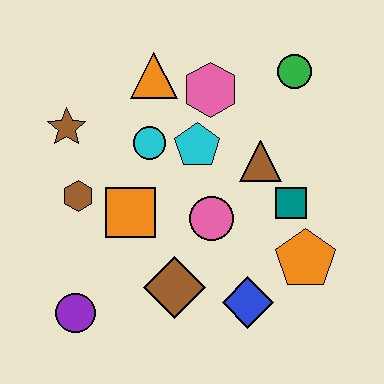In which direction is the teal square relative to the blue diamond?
The teal square is above the blue diamond.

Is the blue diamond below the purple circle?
No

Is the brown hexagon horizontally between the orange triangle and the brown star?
Yes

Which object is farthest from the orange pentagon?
The brown star is farthest from the orange pentagon.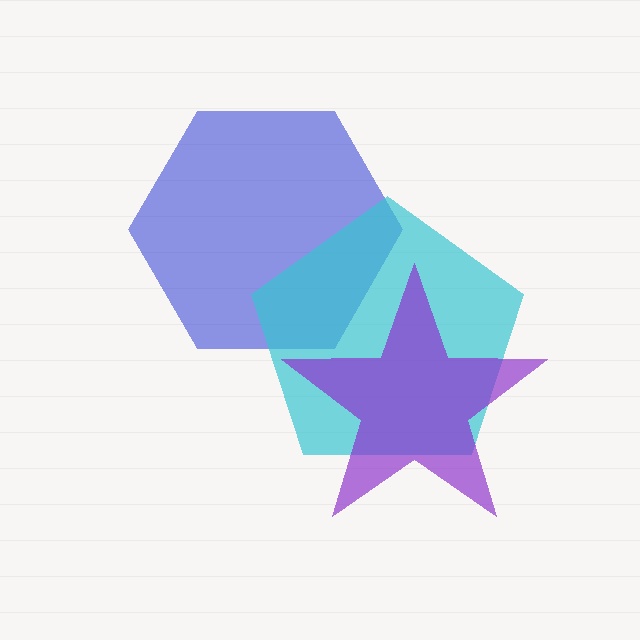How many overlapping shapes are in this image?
There are 3 overlapping shapes in the image.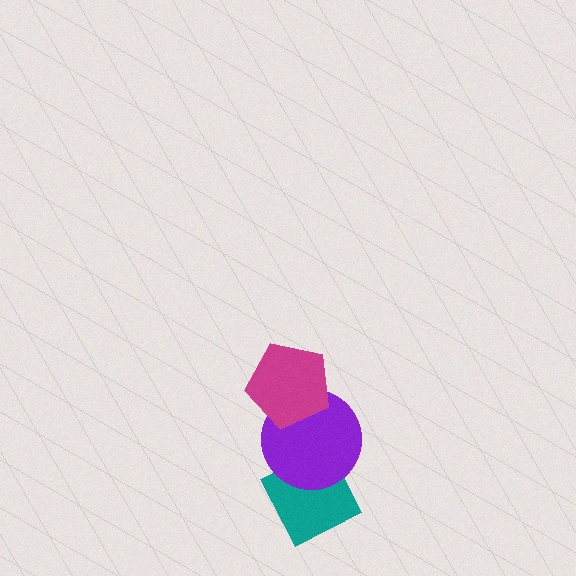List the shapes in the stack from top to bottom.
From top to bottom: the magenta pentagon, the purple circle, the teal diamond.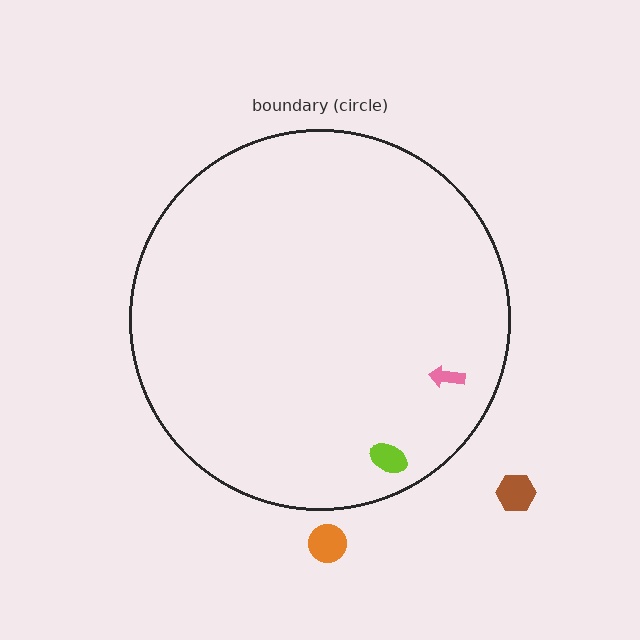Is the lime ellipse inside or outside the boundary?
Inside.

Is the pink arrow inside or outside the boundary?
Inside.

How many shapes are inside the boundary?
2 inside, 2 outside.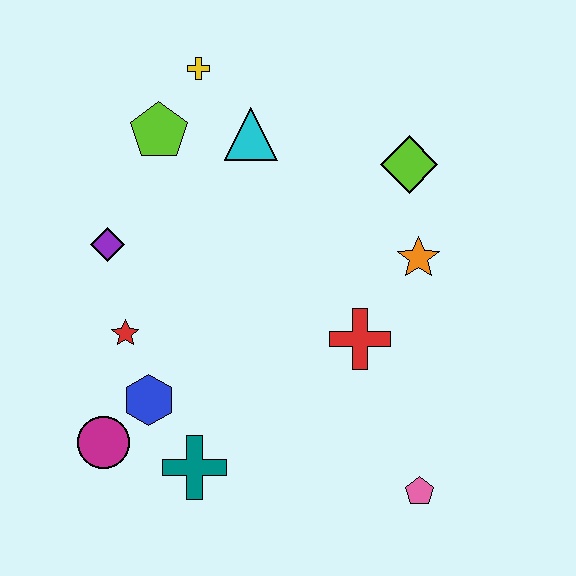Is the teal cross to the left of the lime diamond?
Yes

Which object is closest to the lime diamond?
The orange star is closest to the lime diamond.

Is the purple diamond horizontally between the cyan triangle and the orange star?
No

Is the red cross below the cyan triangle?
Yes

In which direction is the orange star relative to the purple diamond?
The orange star is to the right of the purple diamond.